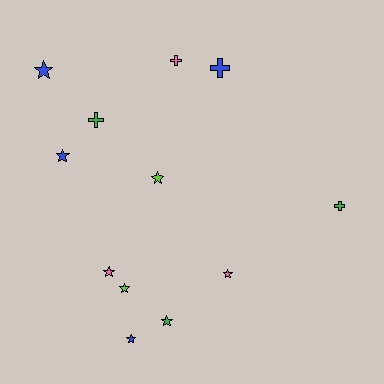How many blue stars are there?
There are 3 blue stars.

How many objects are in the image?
There are 12 objects.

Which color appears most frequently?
Blue, with 4 objects.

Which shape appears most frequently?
Star, with 8 objects.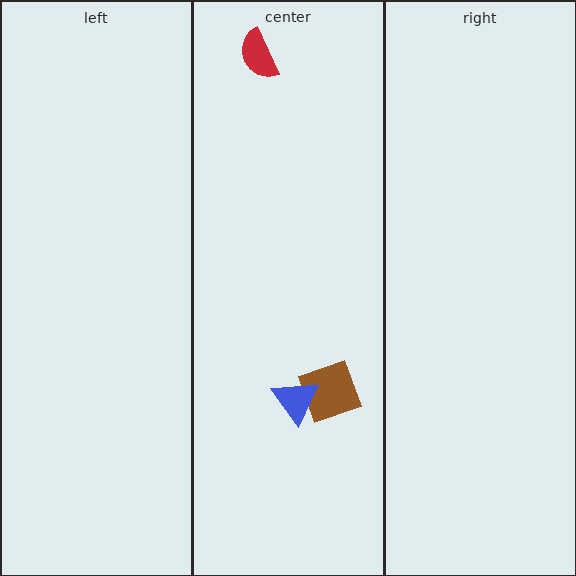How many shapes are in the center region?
3.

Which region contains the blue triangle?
The center region.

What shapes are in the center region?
The brown square, the blue triangle, the red semicircle.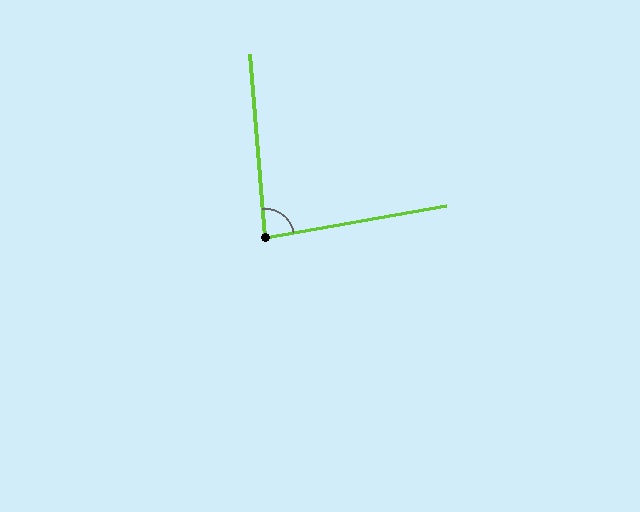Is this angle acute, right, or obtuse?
It is acute.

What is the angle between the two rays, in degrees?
Approximately 85 degrees.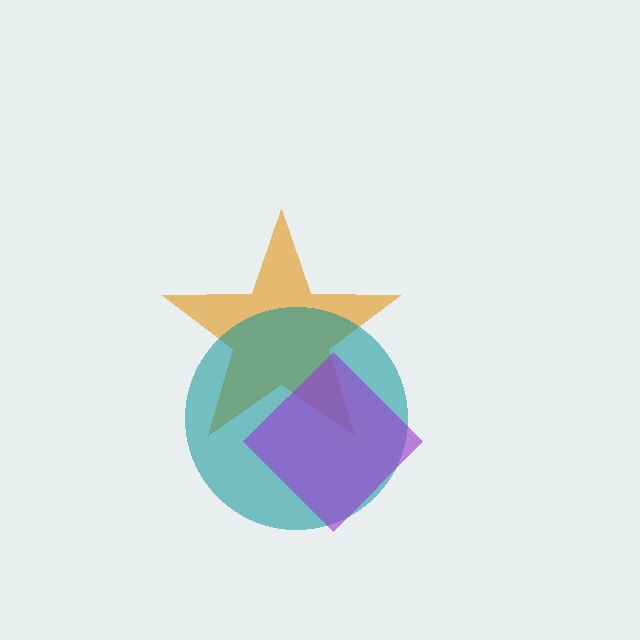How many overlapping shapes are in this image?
There are 3 overlapping shapes in the image.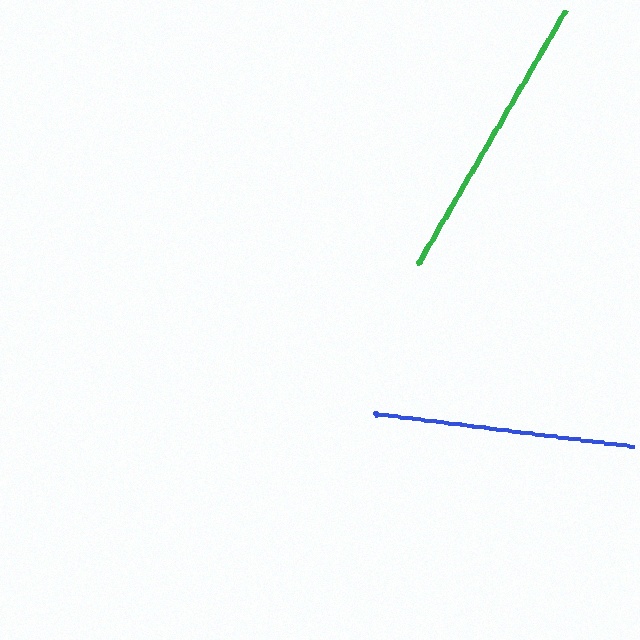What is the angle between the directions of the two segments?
Approximately 67 degrees.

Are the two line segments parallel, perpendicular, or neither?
Neither parallel nor perpendicular — they differ by about 67°.